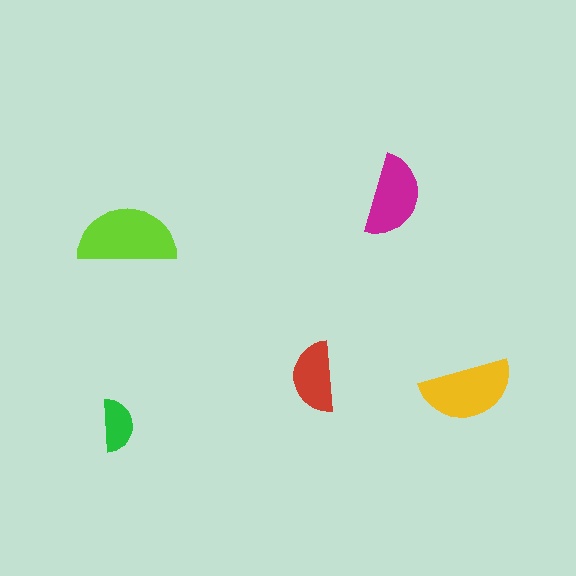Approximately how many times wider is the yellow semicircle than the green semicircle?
About 2 times wider.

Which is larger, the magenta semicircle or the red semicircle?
The magenta one.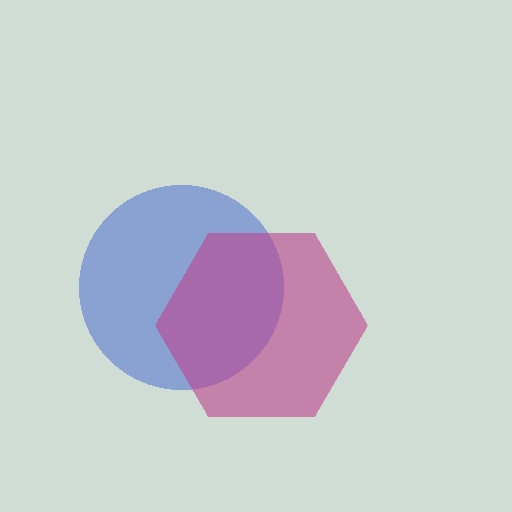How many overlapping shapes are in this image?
There are 2 overlapping shapes in the image.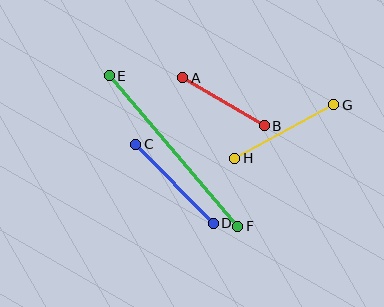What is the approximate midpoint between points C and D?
The midpoint is at approximately (174, 184) pixels.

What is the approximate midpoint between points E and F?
The midpoint is at approximately (173, 151) pixels.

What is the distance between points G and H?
The distance is approximately 112 pixels.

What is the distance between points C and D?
The distance is approximately 111 pixels.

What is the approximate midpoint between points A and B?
The midpoint is at approximately (224, 102) pixels.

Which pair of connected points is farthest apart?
Points E and F are farthest apart.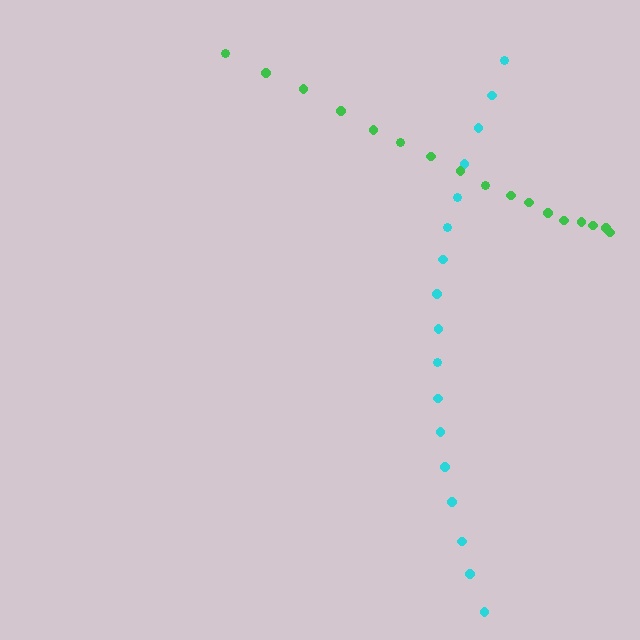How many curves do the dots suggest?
There are 2 distinct paths.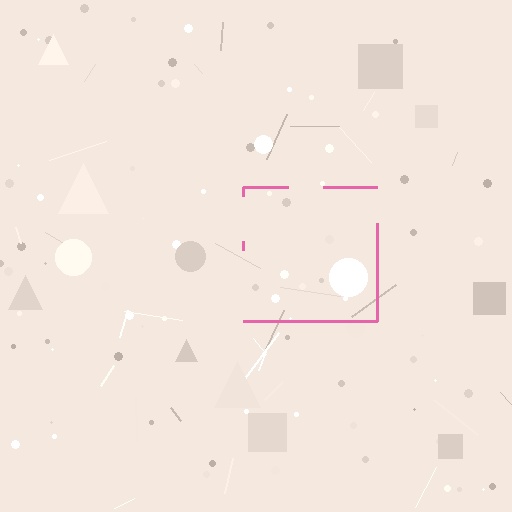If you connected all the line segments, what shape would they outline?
They would outline a square.